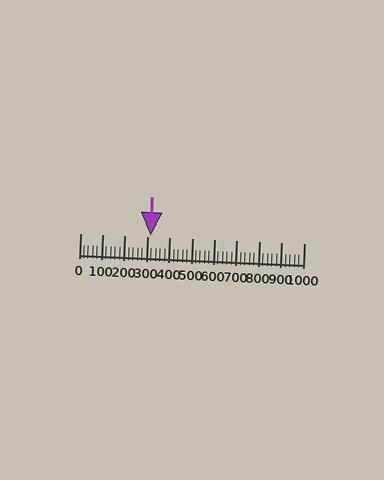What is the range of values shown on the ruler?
The ruler shows values from 0 to 1000.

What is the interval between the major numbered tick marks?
The major tick marks are spaced 100 units apart.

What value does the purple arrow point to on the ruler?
The purple arrow points to approximately 317.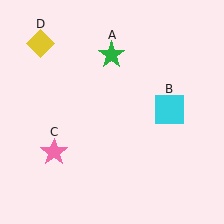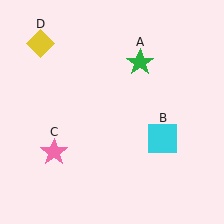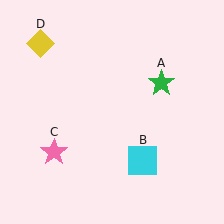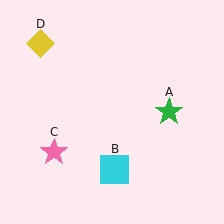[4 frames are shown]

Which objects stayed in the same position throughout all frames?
Pink star (object C) and yellow diamond (object D) remained stationary.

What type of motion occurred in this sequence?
The green star (object A), cyan square (object B) rotated clockwise around the center of the scene.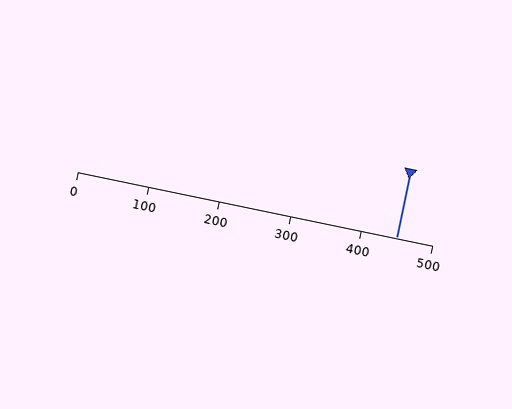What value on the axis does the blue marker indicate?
The marker indicates approximately 450.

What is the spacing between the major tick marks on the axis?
The major ticks are spaced 100 apart.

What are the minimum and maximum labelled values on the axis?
The axis runs from 0 to 500.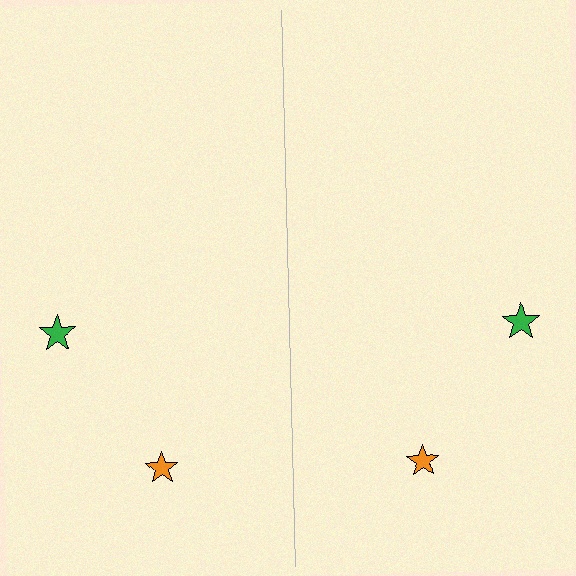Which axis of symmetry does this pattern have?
The pattern has a vertical axis of symmetry running through the center of the image.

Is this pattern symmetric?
Yes, this pattern has bilateral (reflection) symmetry.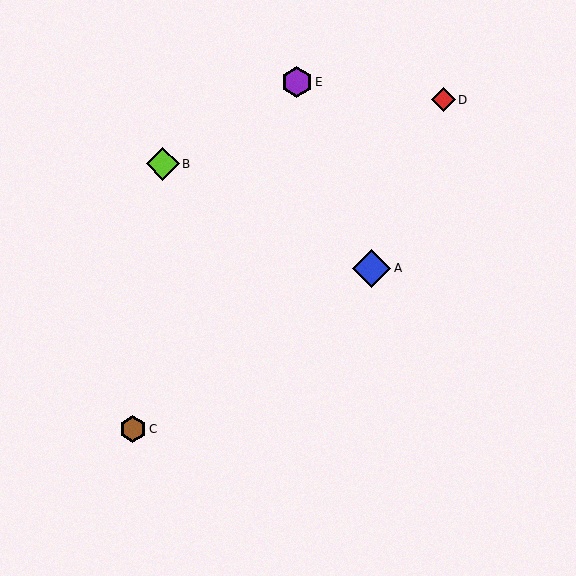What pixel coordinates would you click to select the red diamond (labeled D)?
Click at (443, 100) to select the red diamond D.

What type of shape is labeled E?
Shape E is a purple hexagon.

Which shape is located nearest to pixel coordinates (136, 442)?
The brown hexagon (labeled C) at (133, 429) is nearest to that location.